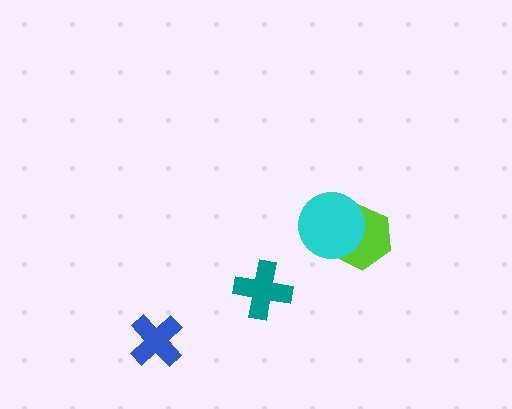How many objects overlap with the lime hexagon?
1 object overlaps with the lime hexagon.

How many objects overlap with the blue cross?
0 objects overlap with the blue cross.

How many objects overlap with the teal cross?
0 objects overlap with the teal cross.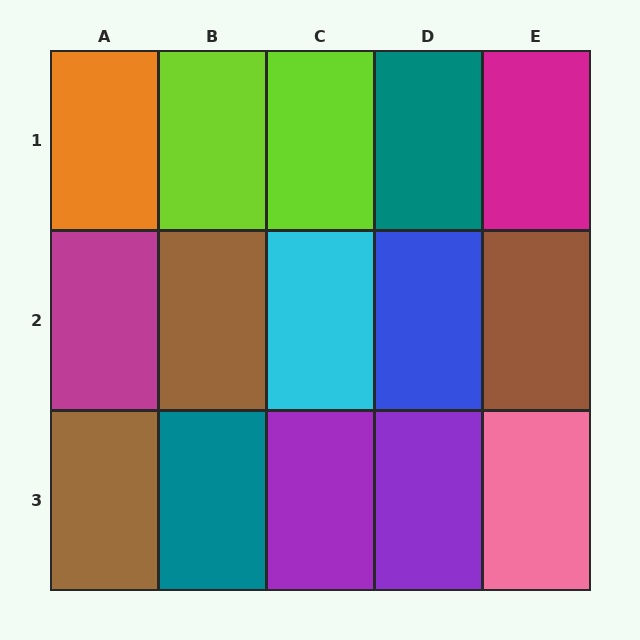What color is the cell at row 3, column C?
Purple.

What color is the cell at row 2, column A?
Magenta.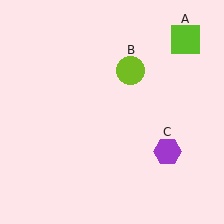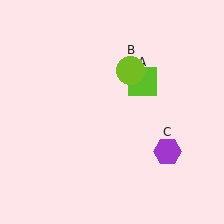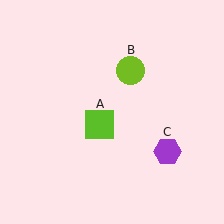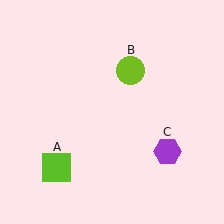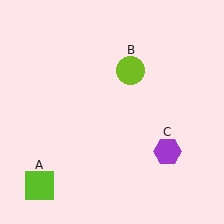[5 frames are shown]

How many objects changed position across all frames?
1 object changed position: lime square (object A).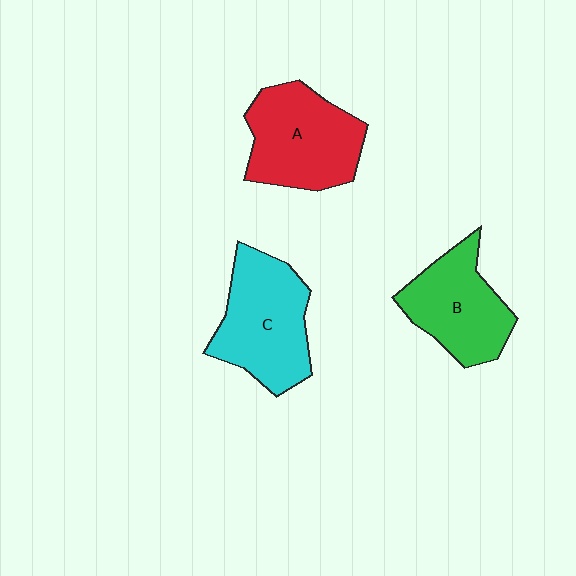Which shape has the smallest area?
Shape B (green).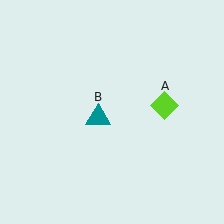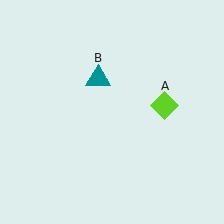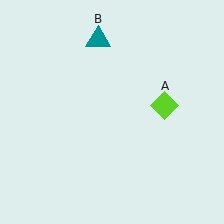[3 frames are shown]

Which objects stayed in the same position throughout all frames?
Lime diamond (object A) remained stationary.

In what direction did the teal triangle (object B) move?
The teal triangle (object B) moved up.